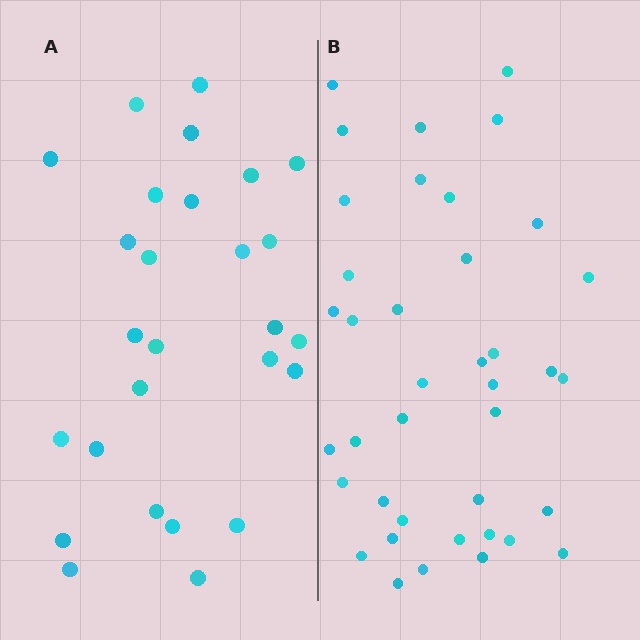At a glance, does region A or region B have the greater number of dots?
Region B (the right region) has more dots.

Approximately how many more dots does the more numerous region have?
Region B has roughly 12 or so more dots than region A.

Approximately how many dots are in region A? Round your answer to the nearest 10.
About 30 dots. (The exact count is 27, which rounds to 30.)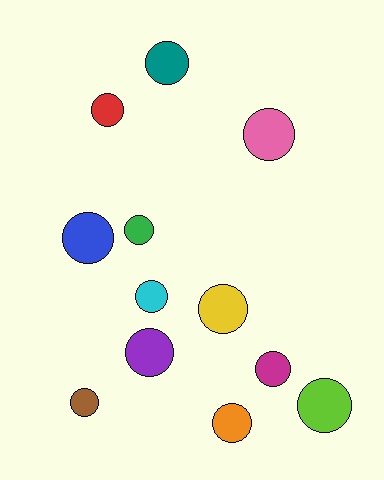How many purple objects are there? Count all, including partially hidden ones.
There is 1 purple object.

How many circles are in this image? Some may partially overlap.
There are 12 circles.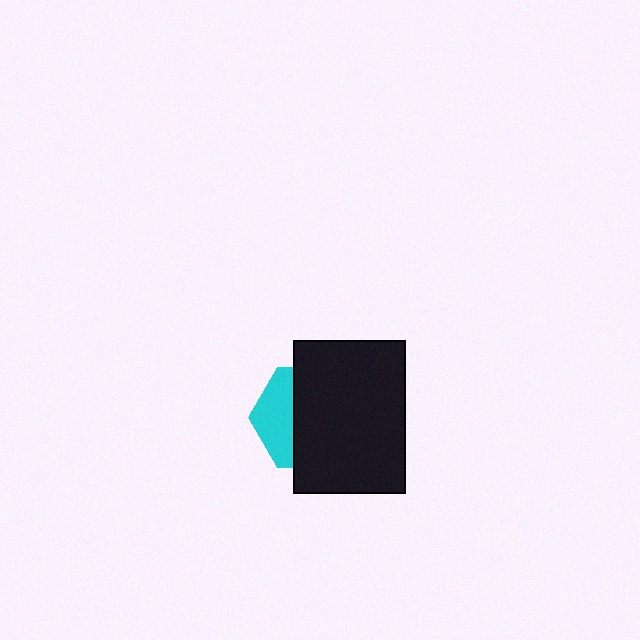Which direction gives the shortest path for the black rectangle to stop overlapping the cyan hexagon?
Moving right gives the shortest separation.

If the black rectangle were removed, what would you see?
You would see the complete cyan hexagon.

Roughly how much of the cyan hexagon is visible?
A small part of it is visible (roughly 35%).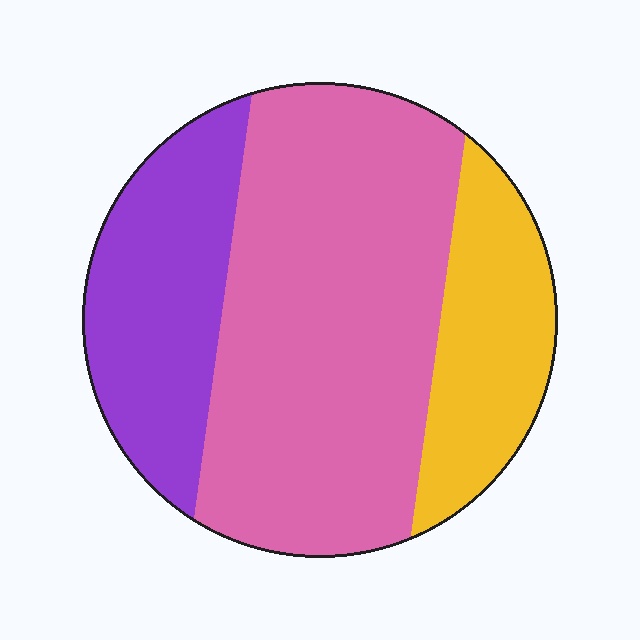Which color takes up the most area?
Pink, at roughly 55%.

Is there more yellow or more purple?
Purple.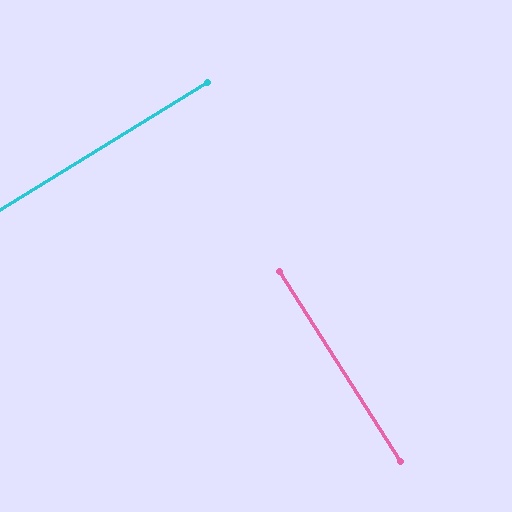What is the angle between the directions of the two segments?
Approximately 89 degrees.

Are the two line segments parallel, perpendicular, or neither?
Perpendicular — they meet at approximately 89°.